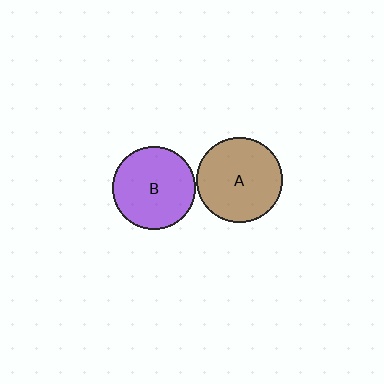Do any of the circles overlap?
No, none of the circles overlap.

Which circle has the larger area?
Circle A (brown).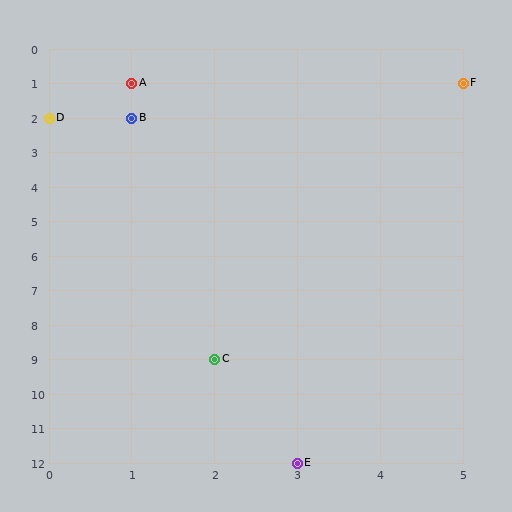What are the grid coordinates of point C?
Point C is at grid coordinates (2, 9).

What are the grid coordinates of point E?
Point E is at grid coordinates (3, 12).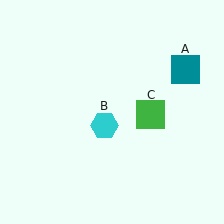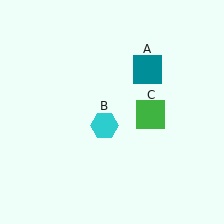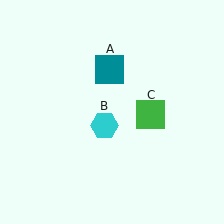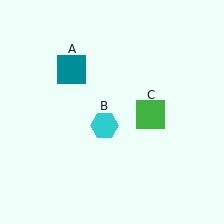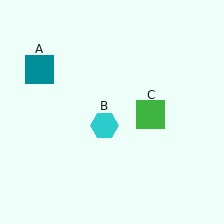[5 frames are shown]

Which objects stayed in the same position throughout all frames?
Cyan hexagon (object B) and green square (object C) remained stationary.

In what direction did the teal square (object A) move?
The teal square (object A) moved left.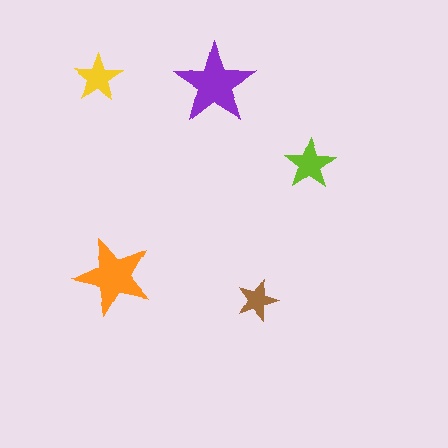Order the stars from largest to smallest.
the purple one, the orange one, the lime one, the yellow one, the brown one.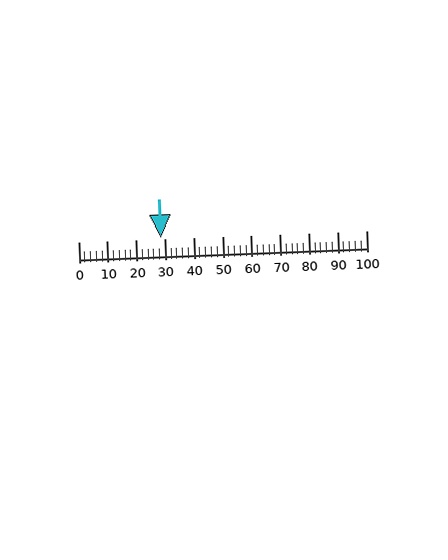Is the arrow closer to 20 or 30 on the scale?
The arrow is closer to 30.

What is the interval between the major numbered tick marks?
The major tick marks are spaced 10 units apart.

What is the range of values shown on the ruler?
The ruler shows values from 0 to 100.